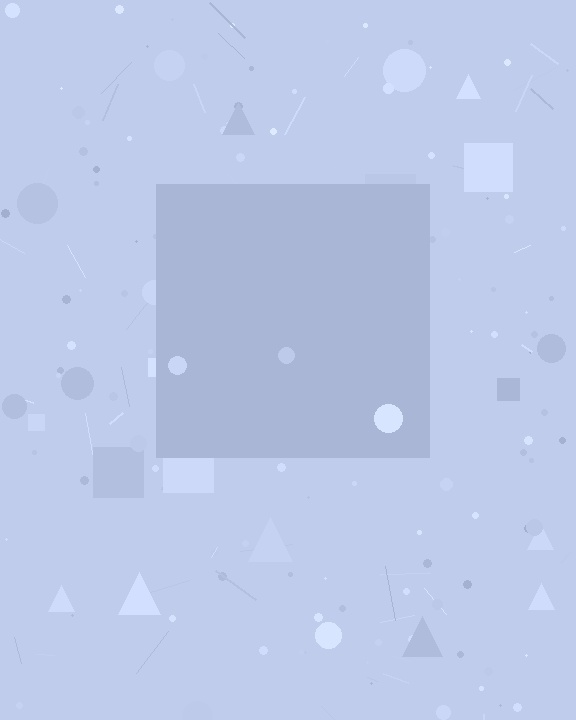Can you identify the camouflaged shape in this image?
The camouflaged shape is a square.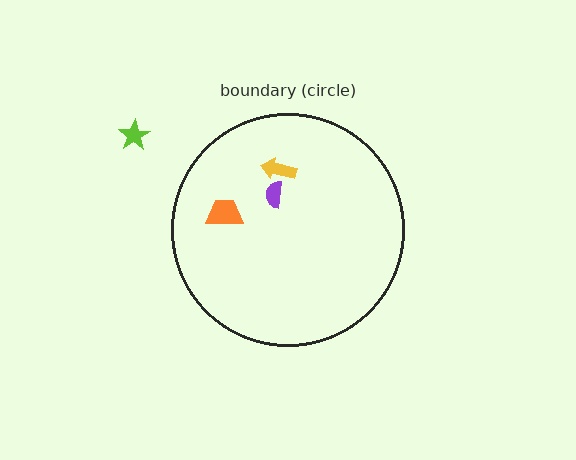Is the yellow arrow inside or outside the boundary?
Inside.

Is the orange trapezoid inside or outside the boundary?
Inside.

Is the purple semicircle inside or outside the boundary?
Inside.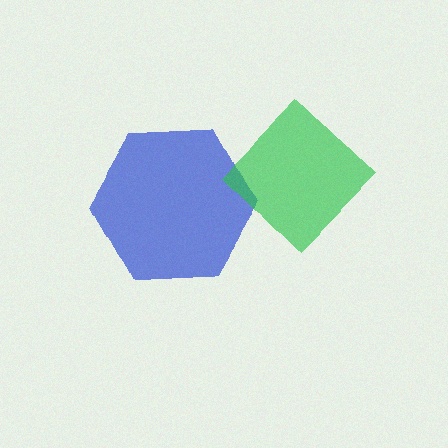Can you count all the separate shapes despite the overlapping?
Yes, there are 2 separate shapes.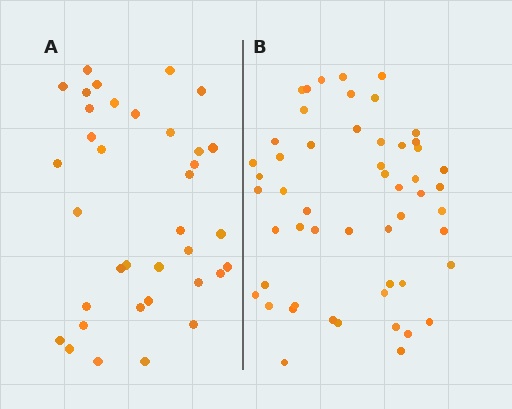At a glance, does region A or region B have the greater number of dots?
Region B (the right region) has more dots.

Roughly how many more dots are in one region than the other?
Region B has approximately 15 more dots than region A.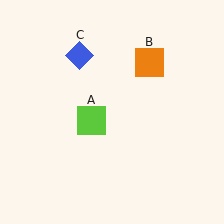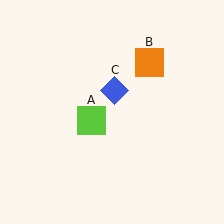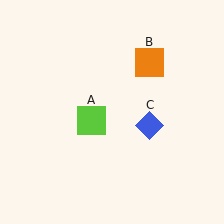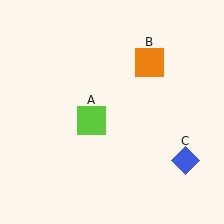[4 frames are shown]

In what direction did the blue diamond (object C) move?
The blue diamond (object C) moved down and to the right.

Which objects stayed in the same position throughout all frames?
Lime square (object A) and orange square (object B) remained stationary.